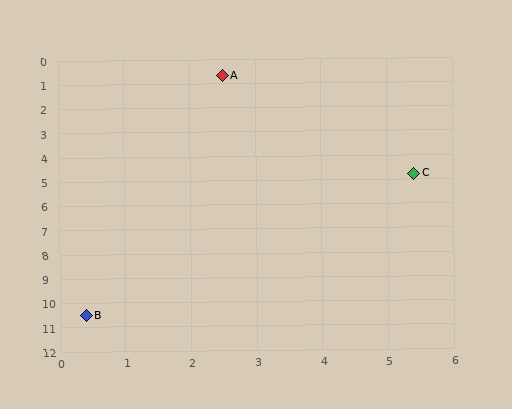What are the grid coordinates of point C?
Point C is at approximately (5.4, 4.8).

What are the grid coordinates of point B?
Point B is at approximately (0.4, 10.5).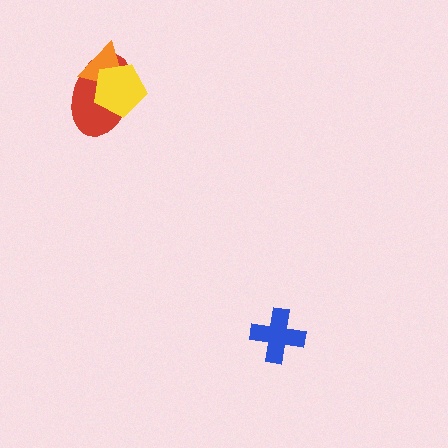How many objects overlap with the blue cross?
0 objects overlap with the blue cross.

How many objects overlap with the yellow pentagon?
2 objects overlap with the yellow pentagon.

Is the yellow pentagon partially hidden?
No, no other shape covers it.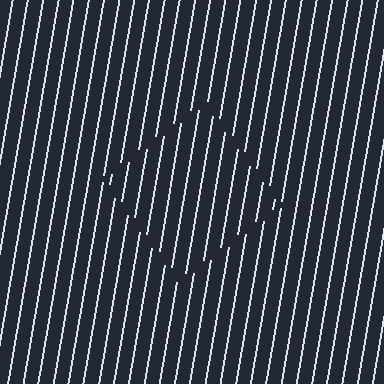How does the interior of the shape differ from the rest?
The interior of the shape contains the same grating, shifted by half a period — the contour is defined by the phase discontinuity where line-ends from the inner and outer gratings abut.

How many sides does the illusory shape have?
4 sides — the line-ends trace a square.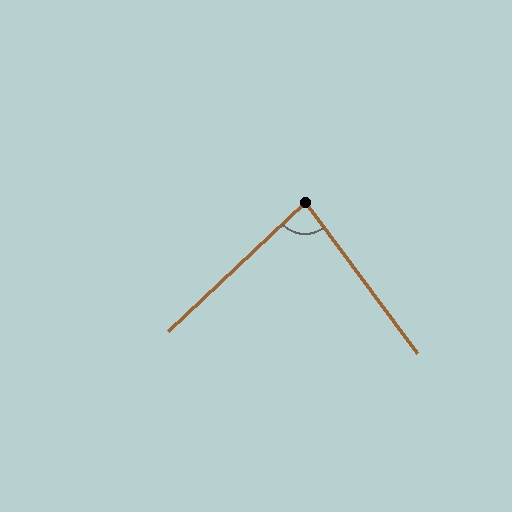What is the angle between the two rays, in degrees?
Approximately 84 degrees.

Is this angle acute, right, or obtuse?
It is acute.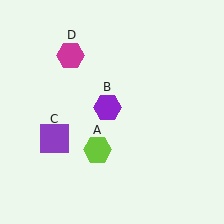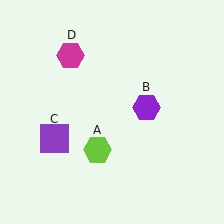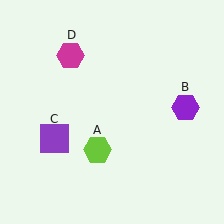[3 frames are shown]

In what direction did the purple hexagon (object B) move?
The purple hexagon (object B) moved right.